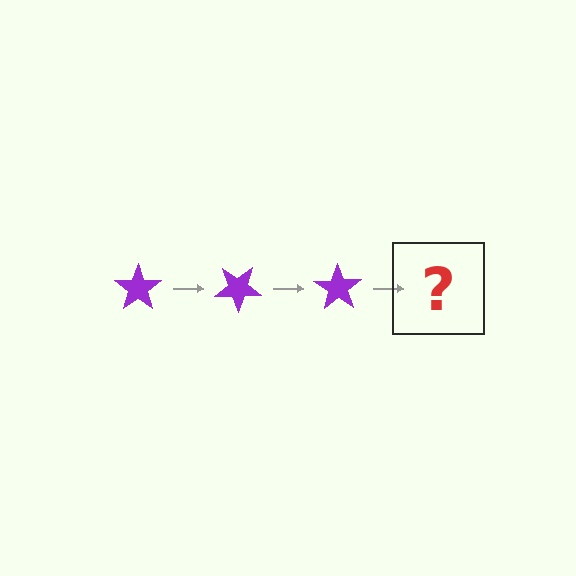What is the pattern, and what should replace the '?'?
The pattern is that the star rotates 35 degrees each step. The '?' should be a purple star rotated 105 degrees.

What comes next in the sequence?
The next element should be a purple star rotated 105 degrees.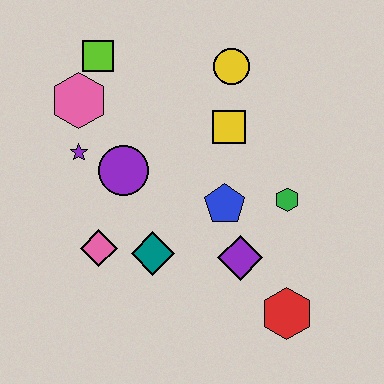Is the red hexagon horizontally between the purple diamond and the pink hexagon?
No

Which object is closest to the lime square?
The pink hexagon is closest to the lime square.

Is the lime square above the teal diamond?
Yes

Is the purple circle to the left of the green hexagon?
Yes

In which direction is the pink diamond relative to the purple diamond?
The pink diamond is to the left of the purple diamond.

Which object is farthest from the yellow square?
The red hexagon is farthest from the yellow square.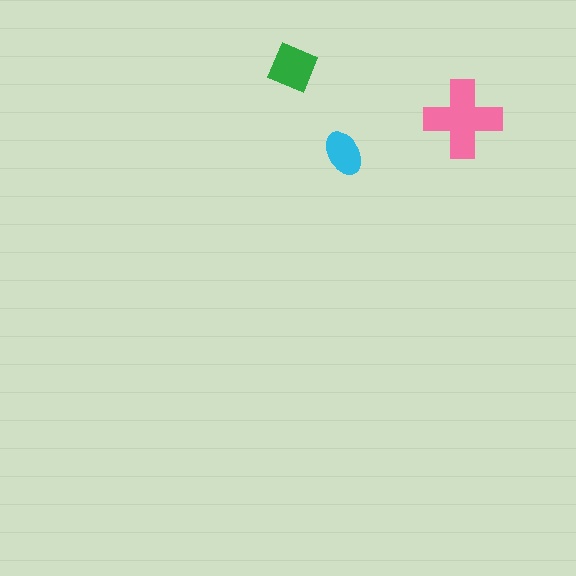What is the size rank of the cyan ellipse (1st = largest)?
3rd.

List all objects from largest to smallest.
The pink cross, the green diamond, the cyan ellipse.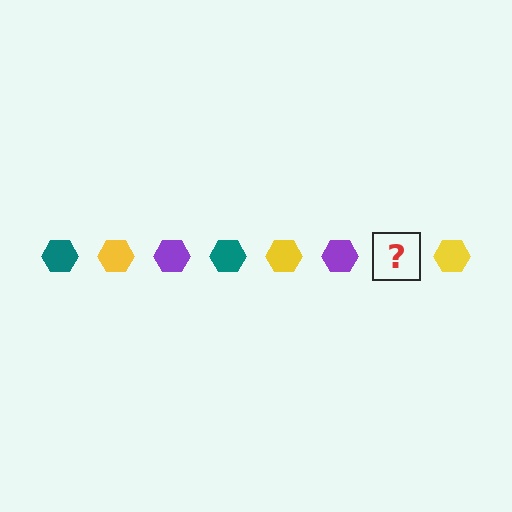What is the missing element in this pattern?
The missing element is a teal hexagon.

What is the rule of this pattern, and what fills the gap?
The rule is that the pattern cycles through teal, yellow, purple hexagons. The gap should be filled with a teal hexagon.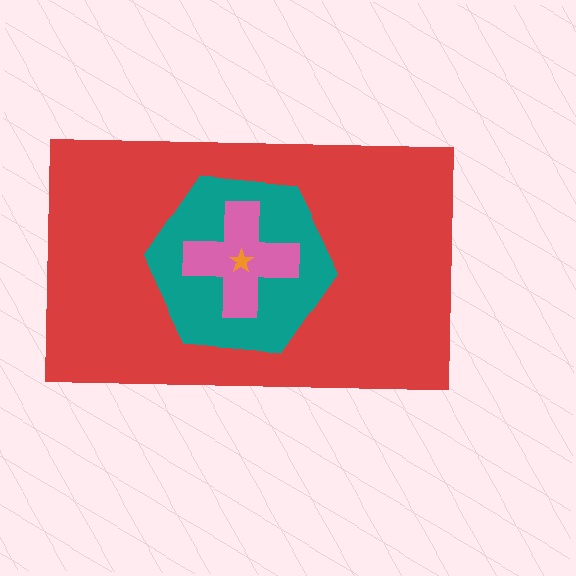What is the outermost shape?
The red rectangle.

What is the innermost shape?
The orange star.